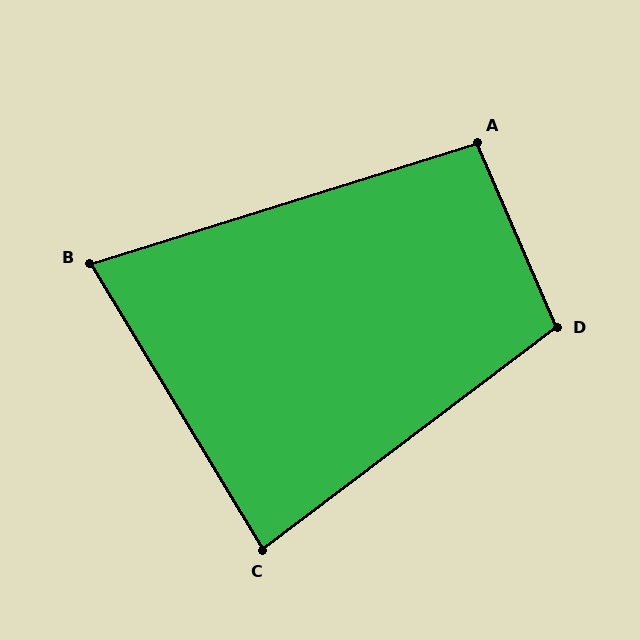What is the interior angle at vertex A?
Approximately 96 degrees (obtuse).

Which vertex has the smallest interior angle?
B, at approximately 76 degrees.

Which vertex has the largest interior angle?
D, at approximately 104 degrees.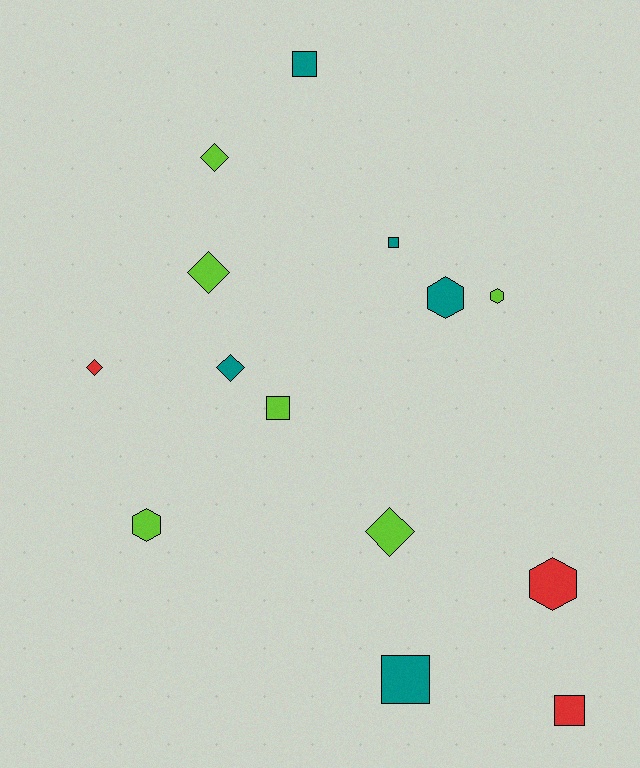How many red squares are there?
There is 1 red square.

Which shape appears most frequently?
Diamond, with 5 objects.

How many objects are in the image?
There are 14 objects.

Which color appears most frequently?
Lime, with 6 objects.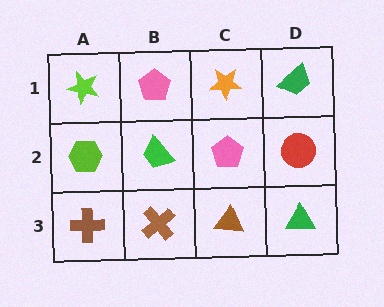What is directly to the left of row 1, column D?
An orange star.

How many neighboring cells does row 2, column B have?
4.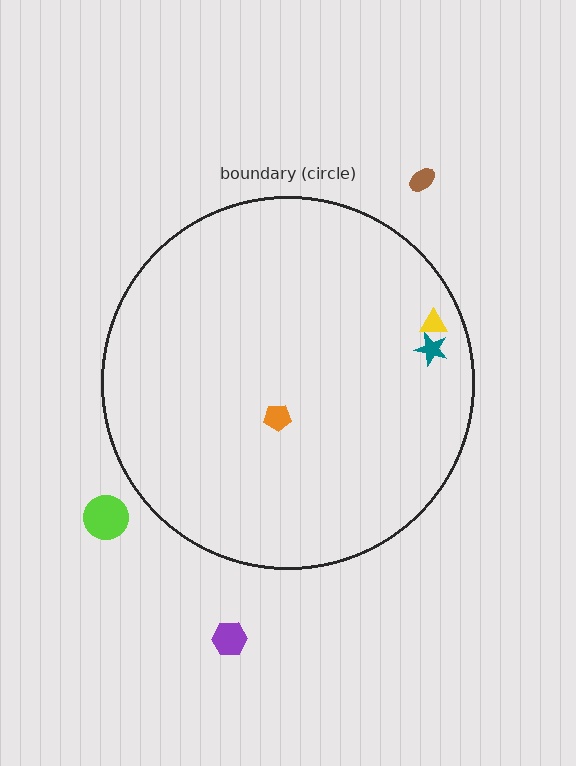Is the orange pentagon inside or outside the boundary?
Inside.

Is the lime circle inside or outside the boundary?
Outside.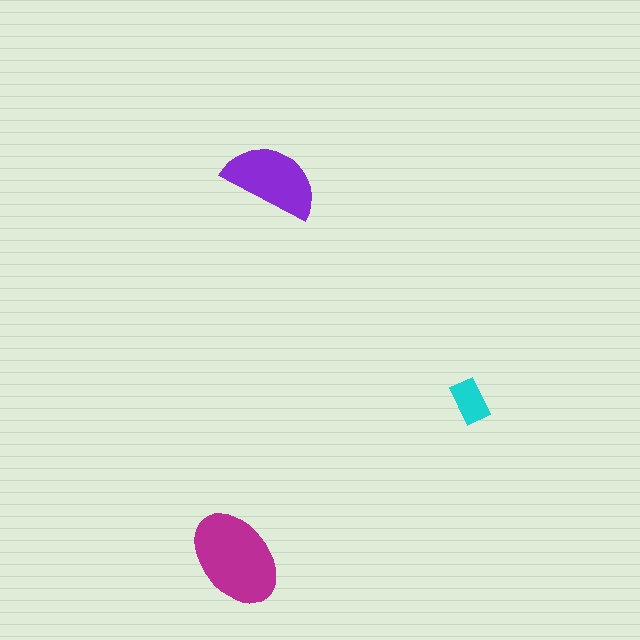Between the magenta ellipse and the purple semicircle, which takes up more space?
The magenta ellipse.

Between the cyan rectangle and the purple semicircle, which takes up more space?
The purple semicircle.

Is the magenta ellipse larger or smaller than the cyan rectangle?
Larger.